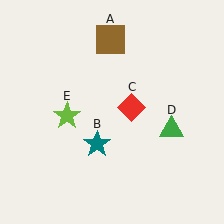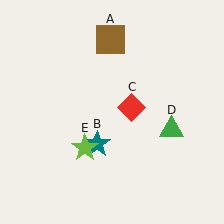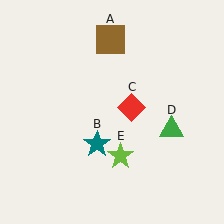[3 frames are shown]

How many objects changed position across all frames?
1 object changed position: lime star (object E).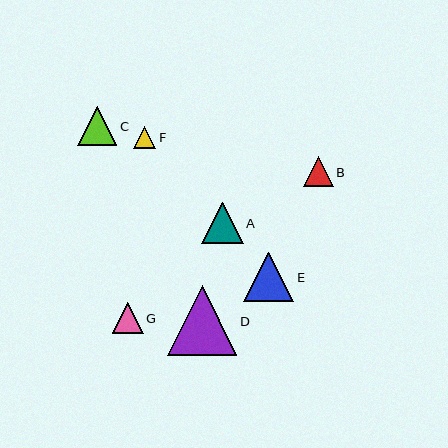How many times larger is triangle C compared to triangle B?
Triangle C is approximately 1.3 times the size of triangle B.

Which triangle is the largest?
Triangle D is the largest with a size of approximately 70 pixels.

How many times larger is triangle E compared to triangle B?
Triangle E is approximately 1.7 times the size of triangle B.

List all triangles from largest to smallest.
From largest to smallest: D, E, A, C, G, B, F.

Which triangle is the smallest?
Triangle F is the smallest with a size of approximately 22 pixels.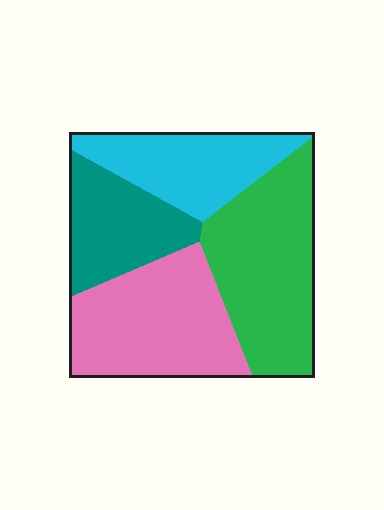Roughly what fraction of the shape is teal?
Teal covers 18% of the shape.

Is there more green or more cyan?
Green.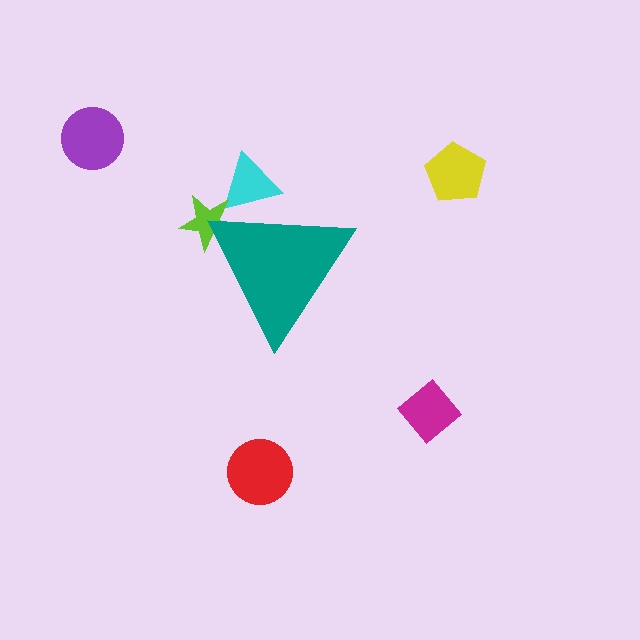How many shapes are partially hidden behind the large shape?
2 shapes are partially hidden.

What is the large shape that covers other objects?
A teal triangle.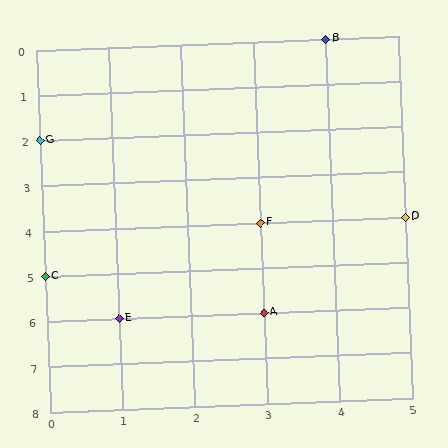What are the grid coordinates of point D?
Point D is at grid coordinates (5, 4).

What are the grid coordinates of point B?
Point B is at grid coordinates (4, 0).